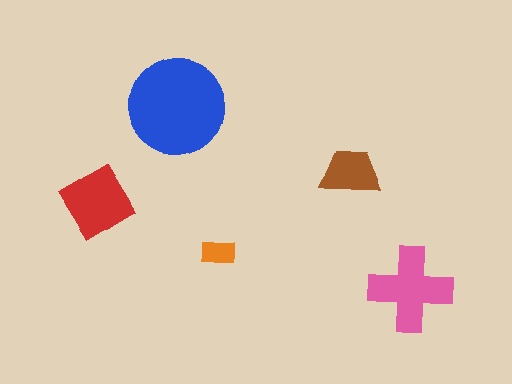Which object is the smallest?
The orange rectangle.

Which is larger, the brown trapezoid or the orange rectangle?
The brown trapezoid.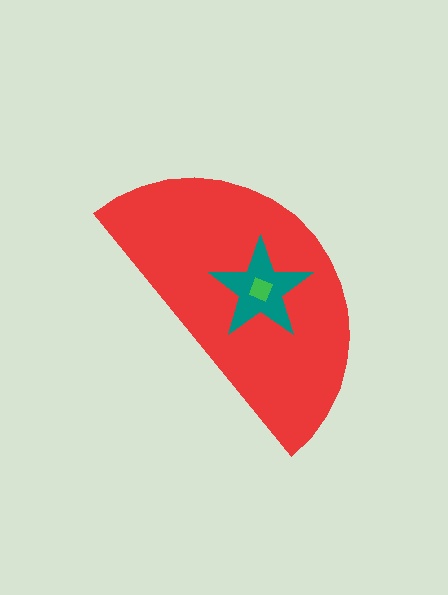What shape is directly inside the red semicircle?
The teal star.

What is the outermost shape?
The red semicircle.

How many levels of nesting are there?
3.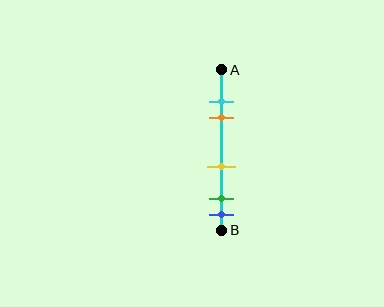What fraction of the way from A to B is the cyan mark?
The cyan mark is approximately 20% (0.2) of the way from A to B.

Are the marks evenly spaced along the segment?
No, the marks are not evenly spaced.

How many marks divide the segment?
There are 5 marks dividing the segment.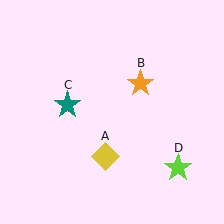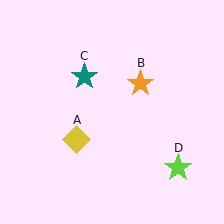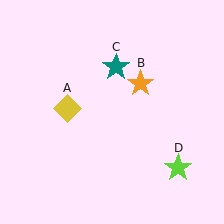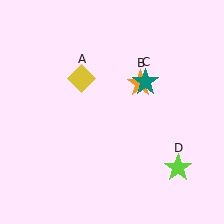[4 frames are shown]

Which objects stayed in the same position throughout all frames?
Orange star (object B) and lime star (object D) remained stationary.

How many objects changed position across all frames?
2 objects changed position: yellow diamond (object A), teal star (object C).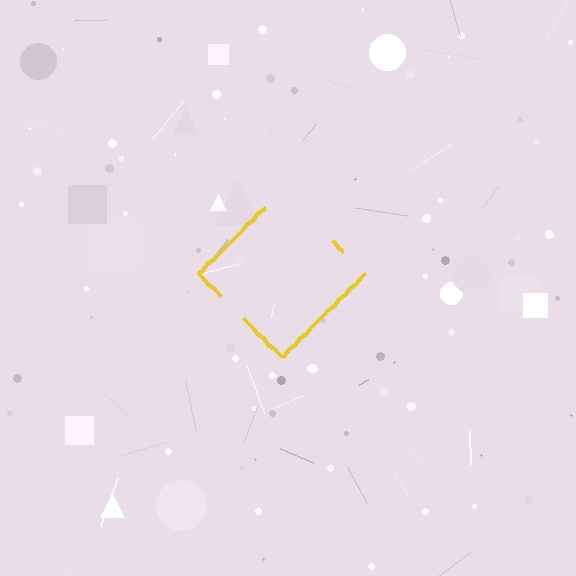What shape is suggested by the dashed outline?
The dashed outline suggests a diamond.